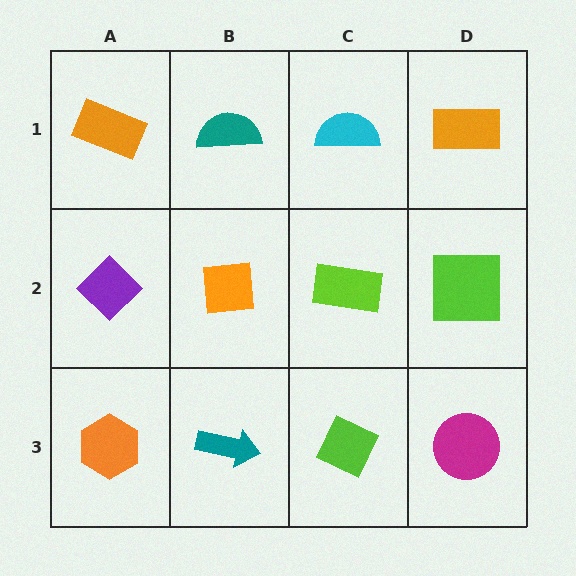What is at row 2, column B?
An orange square.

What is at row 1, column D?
An orange rectangle.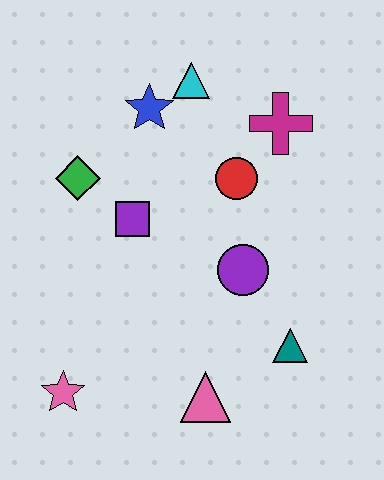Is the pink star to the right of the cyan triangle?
No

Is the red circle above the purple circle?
Yes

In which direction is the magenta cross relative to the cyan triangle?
The magenta cross is to the right of the cyan triangle.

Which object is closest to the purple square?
The green diamond is closest to the purple square.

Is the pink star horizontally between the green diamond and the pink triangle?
No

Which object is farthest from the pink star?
The magenta cross is farthest from the pink star.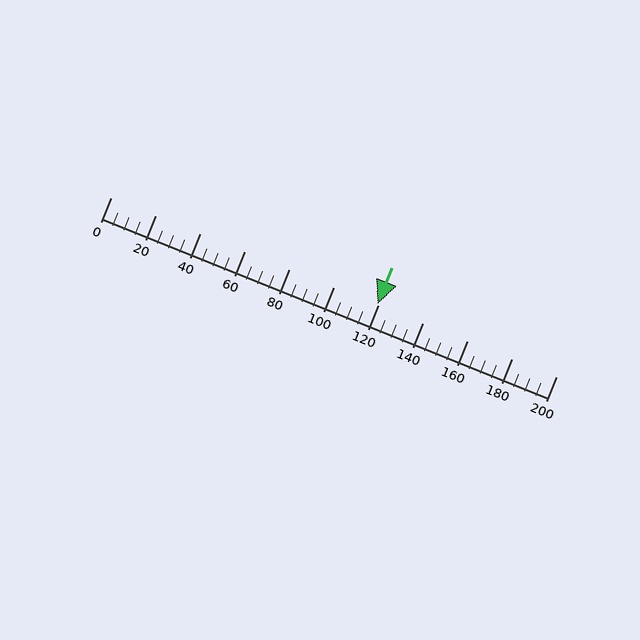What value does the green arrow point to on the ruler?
The green arrow points to approximately 120.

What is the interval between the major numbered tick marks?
The major tick marks are spaced 20 units apart.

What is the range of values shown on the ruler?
The ruler shows values from 0 to 200.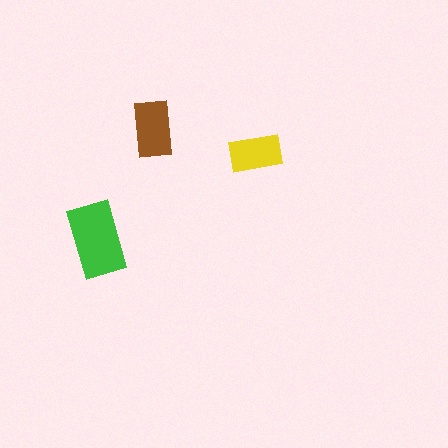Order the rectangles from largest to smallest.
the green one, the brown one, the yellow one.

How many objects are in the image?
There are 3 objects in the image.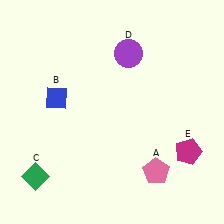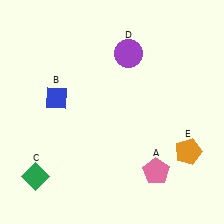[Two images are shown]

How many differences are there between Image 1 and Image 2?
There is 1 difference between the two images.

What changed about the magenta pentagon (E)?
In Image 1, E is magenta. In Image 2, it changed to orange.